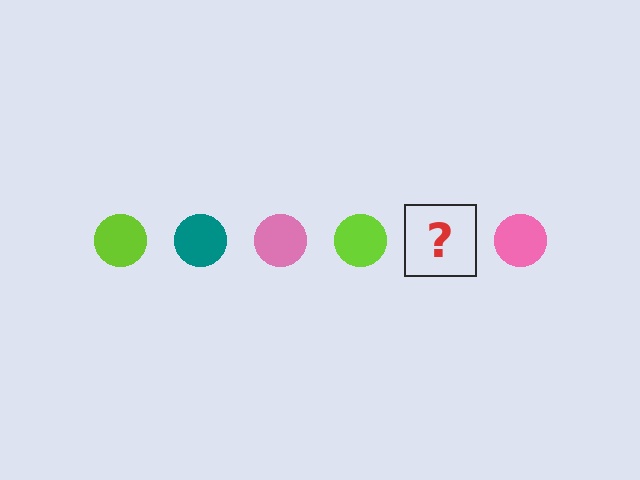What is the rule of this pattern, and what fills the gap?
The rule is that the pattern cycles through lime, teal, pink circles. The gap should be filled with a teal circle.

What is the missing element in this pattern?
The missing element is a teal circle.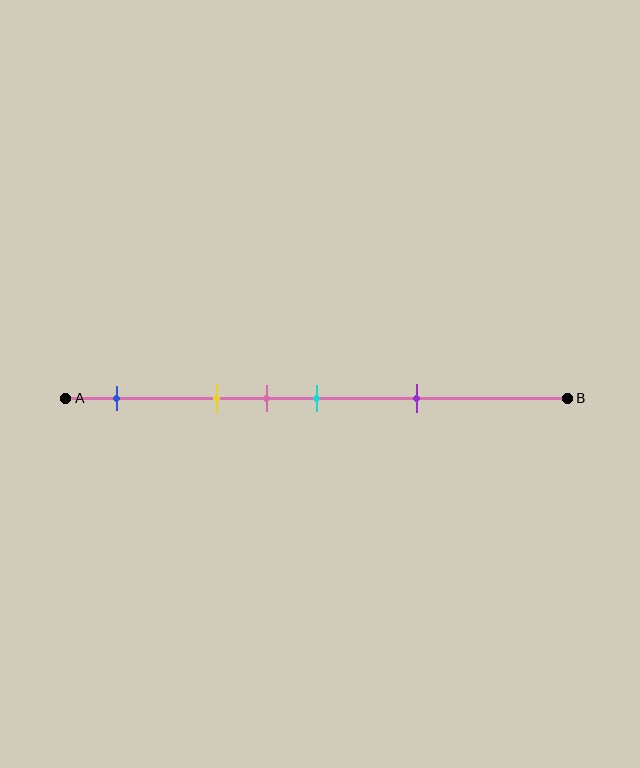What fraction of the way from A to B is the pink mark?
The pink mark is approximately 40% (0.4) of the way from A to B.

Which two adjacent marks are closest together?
The pink and cyan marks are the closest adjacent pair.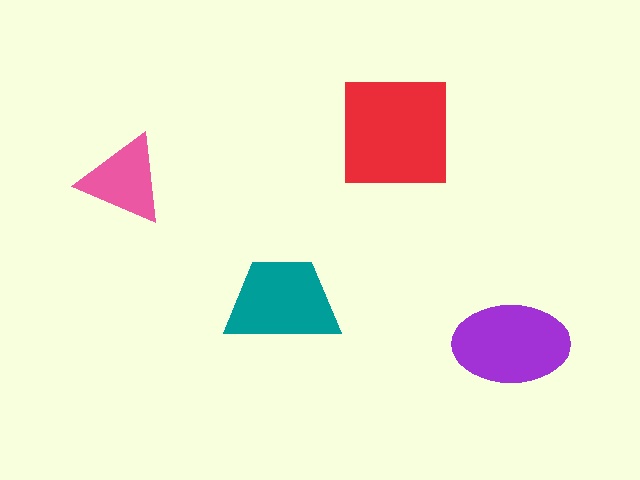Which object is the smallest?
The pink triangle.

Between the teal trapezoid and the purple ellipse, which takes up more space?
The purple ellipse.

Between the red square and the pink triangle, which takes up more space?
The red square.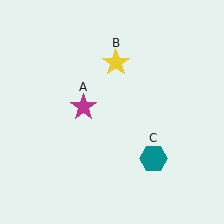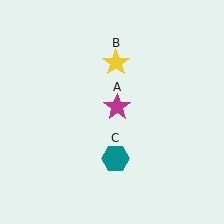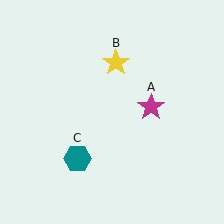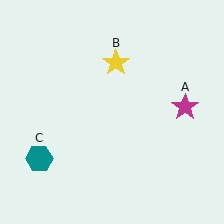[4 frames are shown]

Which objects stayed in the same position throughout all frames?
Yellow star (object B) remained stationary.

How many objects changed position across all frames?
2 objects changed position: magenta star (object A), teal hexagon (object C).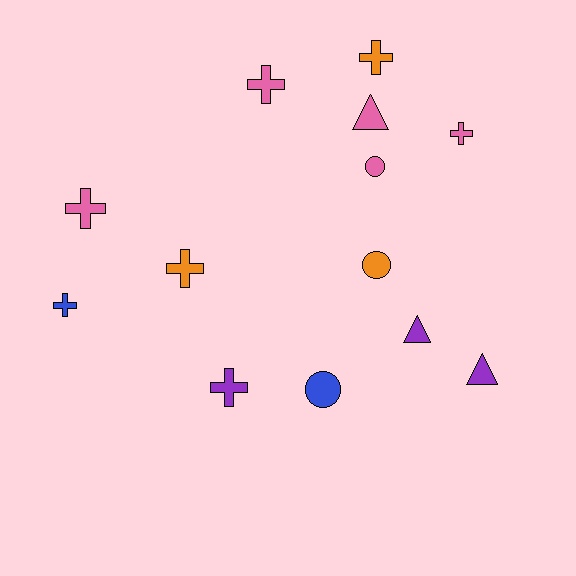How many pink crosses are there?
There are 3 pink crosses.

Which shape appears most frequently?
Cross, with 7 objects.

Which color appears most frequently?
Pink, with 5 objects.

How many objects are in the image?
There are 13 objects.